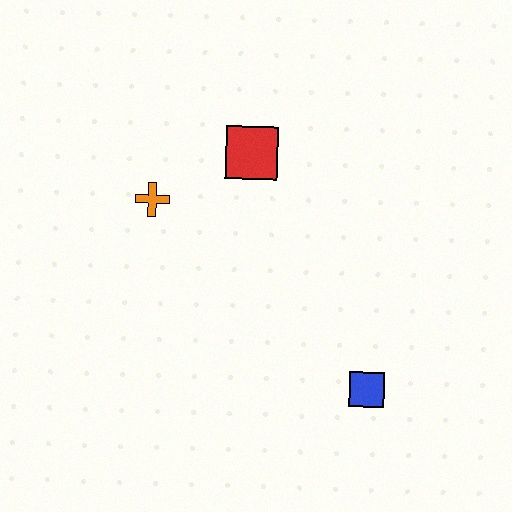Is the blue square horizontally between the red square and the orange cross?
No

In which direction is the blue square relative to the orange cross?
The blue square is to the right of the orange cross.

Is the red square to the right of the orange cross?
Yes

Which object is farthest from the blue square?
The orange cross is farthest from the blue square.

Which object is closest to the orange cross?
The red square is closest to the orange cross.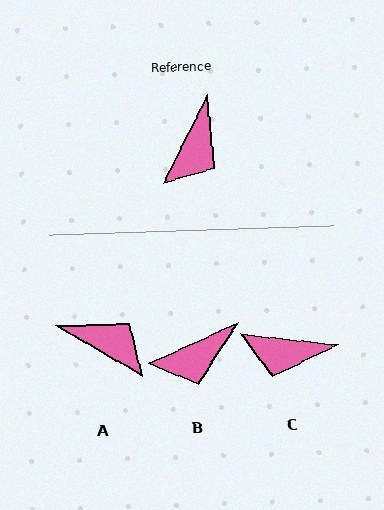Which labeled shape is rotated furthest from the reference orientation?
A, about 86 degrees away.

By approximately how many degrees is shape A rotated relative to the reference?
Approximately 86 degrees counter-clockwise.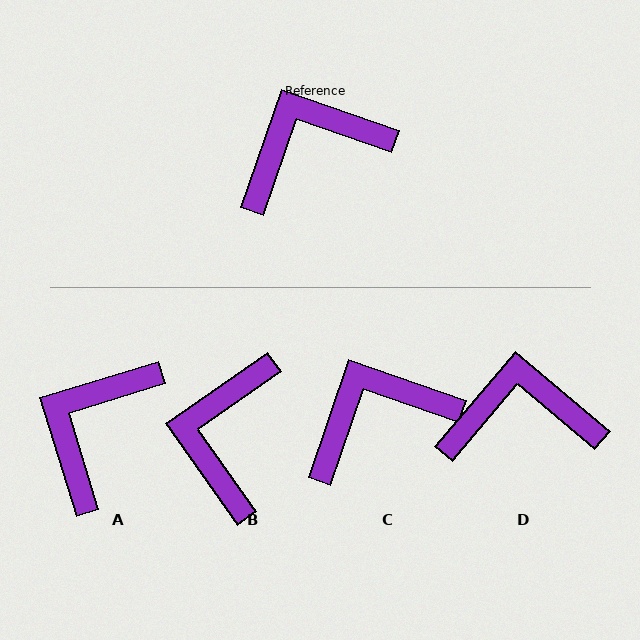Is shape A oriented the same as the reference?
No, it is off by about 36 degrees.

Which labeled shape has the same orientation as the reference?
C.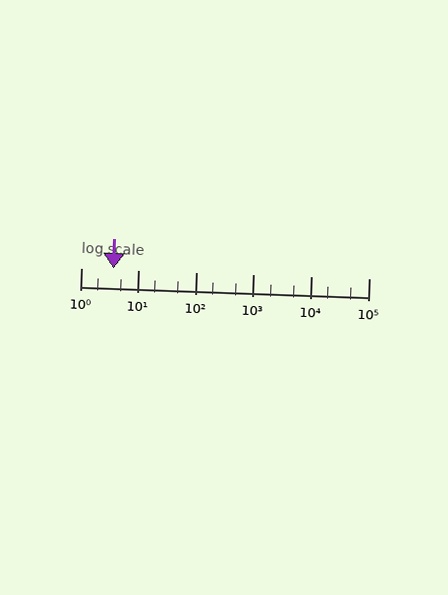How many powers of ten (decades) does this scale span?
The scale spans 5 decades, from 1 to 100000.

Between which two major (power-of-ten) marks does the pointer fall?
The pointer is between 1 and 10.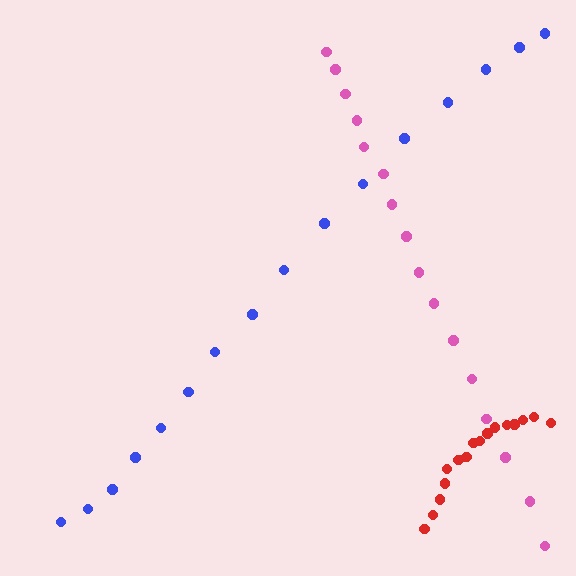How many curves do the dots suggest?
There are 3 distinct paths.